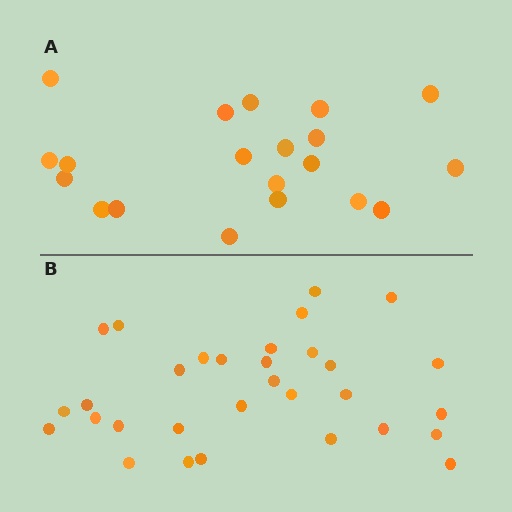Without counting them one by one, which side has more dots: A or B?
Region B (the bottom region) has more dots.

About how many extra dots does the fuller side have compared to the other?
Region B has roughly 12 or so more dots than region A.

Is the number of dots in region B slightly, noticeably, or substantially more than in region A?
Region B has substantially more. The ratio is roughly 1.6 to 1.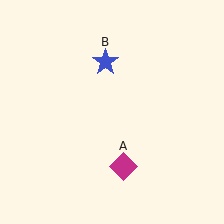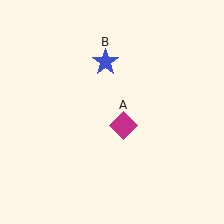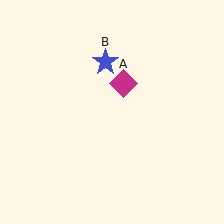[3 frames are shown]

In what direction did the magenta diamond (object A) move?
The magenta diamond (object A) moved up.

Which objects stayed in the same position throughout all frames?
Blue star (object B) remained stationary.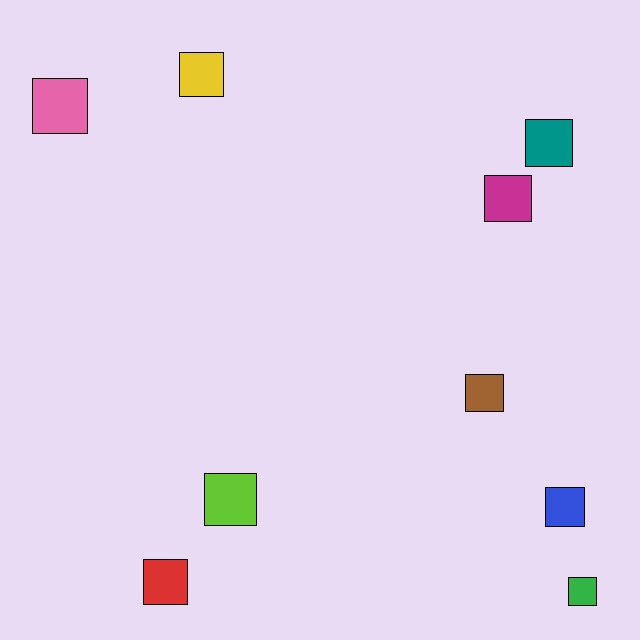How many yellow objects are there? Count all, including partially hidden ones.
There is 1 yellow object.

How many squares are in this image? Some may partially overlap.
There are 9 squares.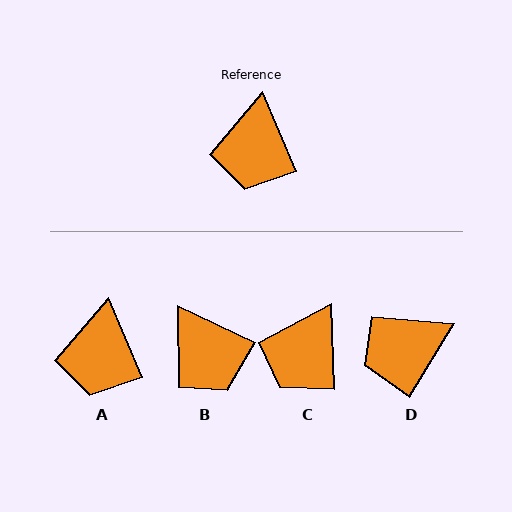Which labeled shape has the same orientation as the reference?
A.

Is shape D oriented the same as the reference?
No, it is off by about 54 degrees.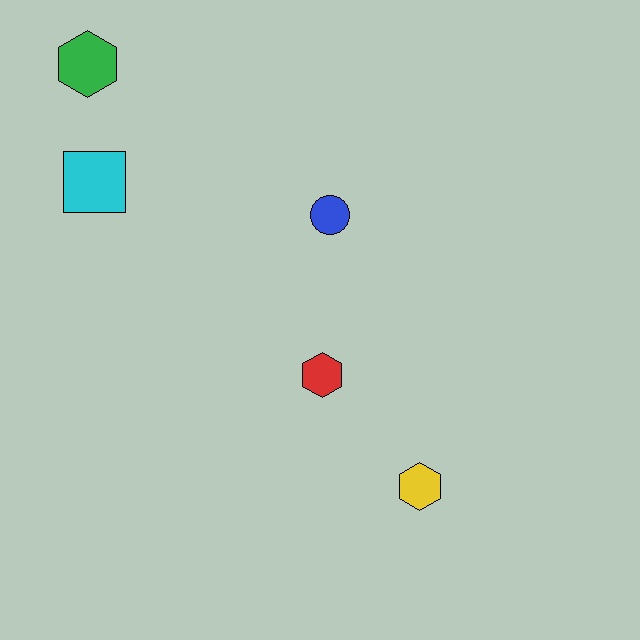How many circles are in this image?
There is 1 circle.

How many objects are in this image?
There are 5 objects.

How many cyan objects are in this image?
There is 1 cyan object.